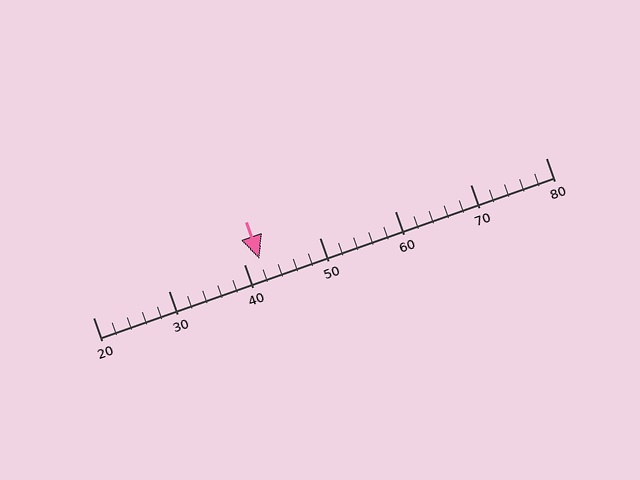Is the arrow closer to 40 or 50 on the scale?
The arrow is closer to 40.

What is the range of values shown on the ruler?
The ruler shows values from 20 to 80.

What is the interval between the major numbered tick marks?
The major tick marks are spaced 10 units apart.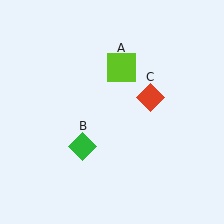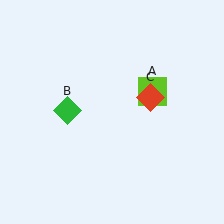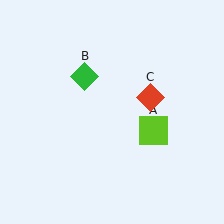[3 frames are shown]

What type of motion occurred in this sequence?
The lime square (object A), green diamond (object B) rotated clockwise around the center of the scene.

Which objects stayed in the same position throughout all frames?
Red diamond (object C) remained stationary.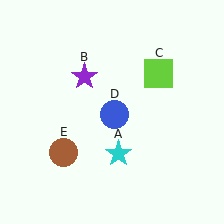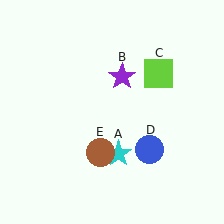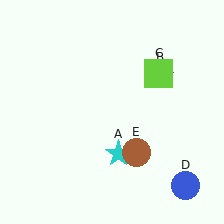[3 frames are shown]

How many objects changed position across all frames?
3 objects changed position: purple star (object B), blue circle (object D), brown circle (object E).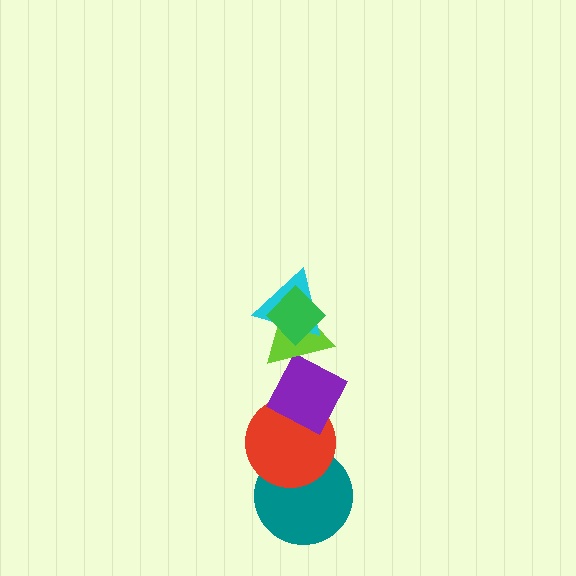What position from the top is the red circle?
The red circle is 5th from the top.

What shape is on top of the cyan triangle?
The green diamond is on top of the cyan triangle.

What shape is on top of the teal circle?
The red circle is on top of the teal circle.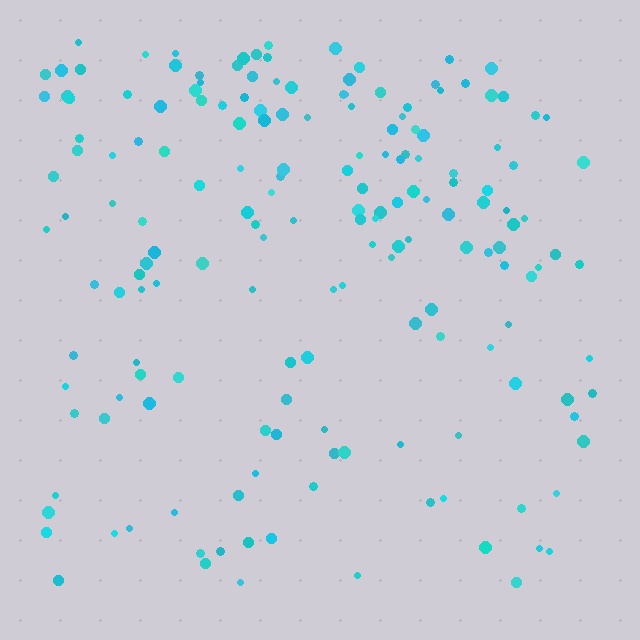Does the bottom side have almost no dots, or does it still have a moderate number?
Still a moderate number, just noticeably fewer than the top.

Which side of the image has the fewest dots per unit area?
The bottom.